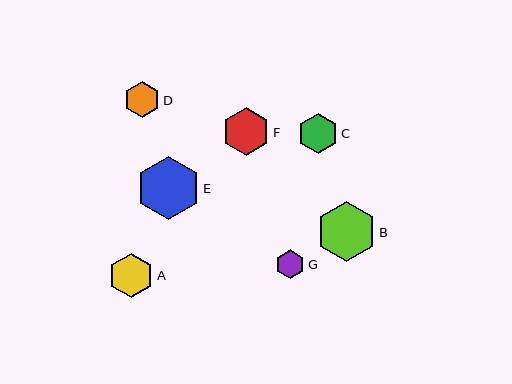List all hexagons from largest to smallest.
From largest to smallest: E, B, F, A, C, D, G.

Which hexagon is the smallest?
Hexagon G is the smallest with a size of approximately 29 pixels.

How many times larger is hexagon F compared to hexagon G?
Hexagon F is approximately 1.7 times the size of hexagon G.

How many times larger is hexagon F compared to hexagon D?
Hexagon F is approximately 1.3 times the size of hexagon D.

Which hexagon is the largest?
Hexagon E is the largest with a size of approximately 64 pixels.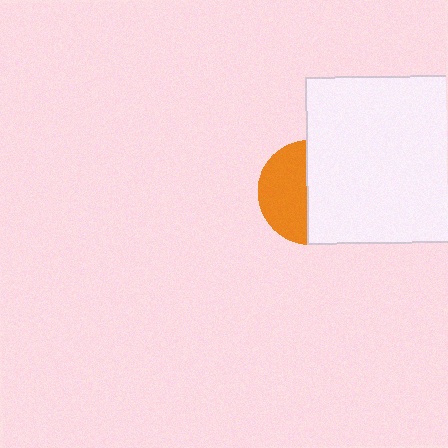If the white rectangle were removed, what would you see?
You would see the complete orange circle.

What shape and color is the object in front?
The object in front is a white rectangle.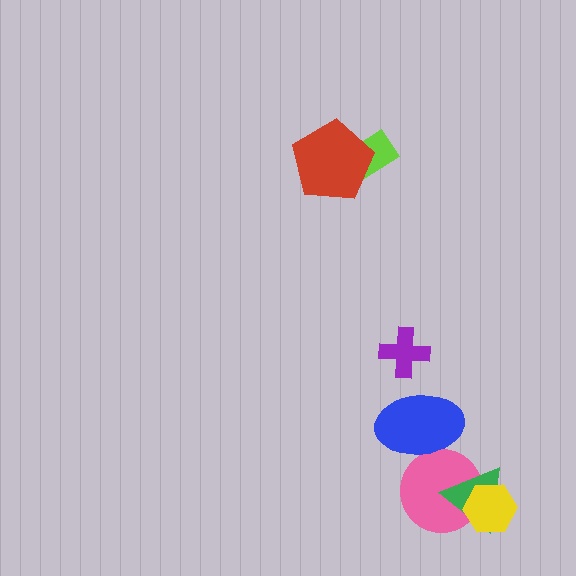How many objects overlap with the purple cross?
0 objects overlap with the purple cross.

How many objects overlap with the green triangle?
2 objects overlap with the green triangle.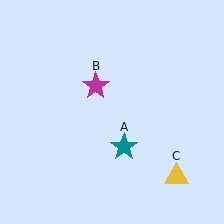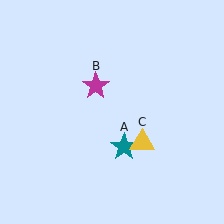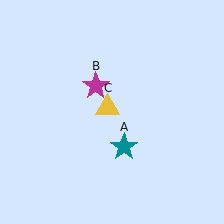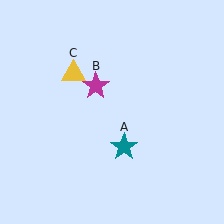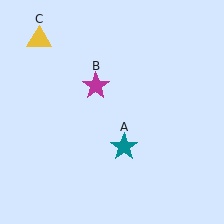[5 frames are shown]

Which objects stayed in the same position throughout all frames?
Teal star (object A) and magenta star (object B) remained stationary.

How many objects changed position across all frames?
1 object changed position: yellow triangle (object C).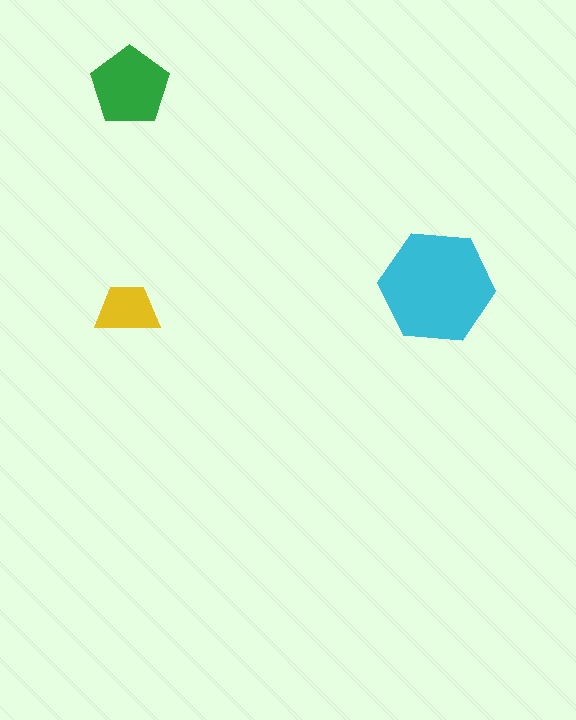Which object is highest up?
The green pentagon is topmost.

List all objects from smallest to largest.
The yellow trapezoid, the green pentagon, the cyan hexagon.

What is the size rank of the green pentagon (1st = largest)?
2nd.